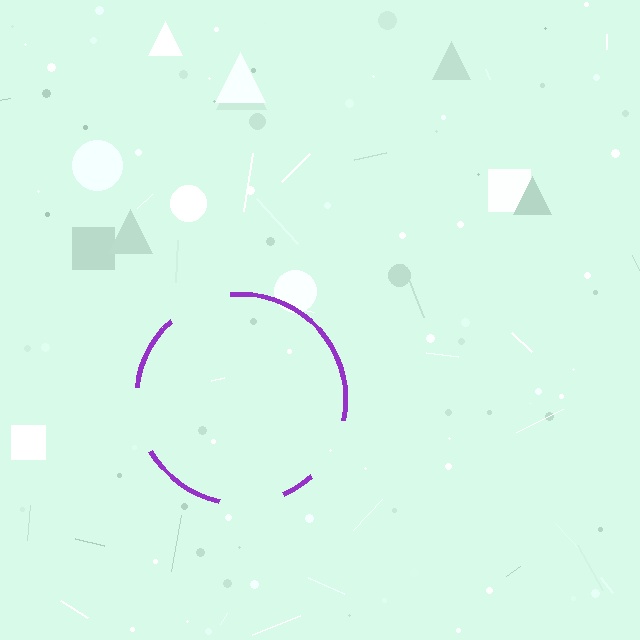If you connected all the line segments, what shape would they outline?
They would outline a circle.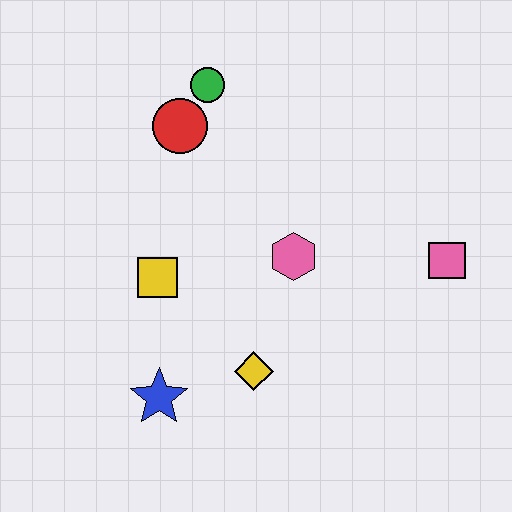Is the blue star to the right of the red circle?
No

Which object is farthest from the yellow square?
The pink square is farthest from the yellow square.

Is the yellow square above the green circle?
No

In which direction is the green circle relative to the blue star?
The green circle is above the blue star.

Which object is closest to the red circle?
The green circle is closest to the red circle.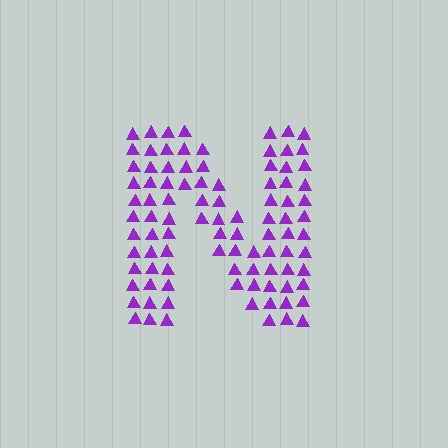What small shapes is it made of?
It is made of small triangles.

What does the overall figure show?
The overall figure shows the letter N.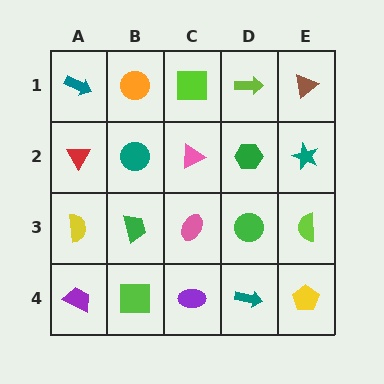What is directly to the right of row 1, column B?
A lime square.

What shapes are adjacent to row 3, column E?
A teal star (row 2, column E), a yellow pentagon (row 4, column E), a green circle (row 3, column D).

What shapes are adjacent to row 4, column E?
A lime semicircle (row 3, column E), a teal arrow (row 4, column D).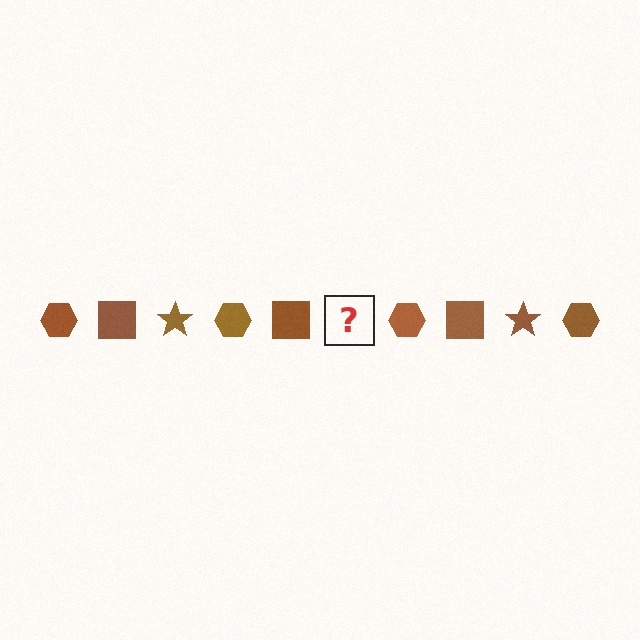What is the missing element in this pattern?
The missing element is a brown star.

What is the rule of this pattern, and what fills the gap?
The rule is that the pattern cycles through hexagon, square, star shapes in brown. The gap should be filled with a brown star.